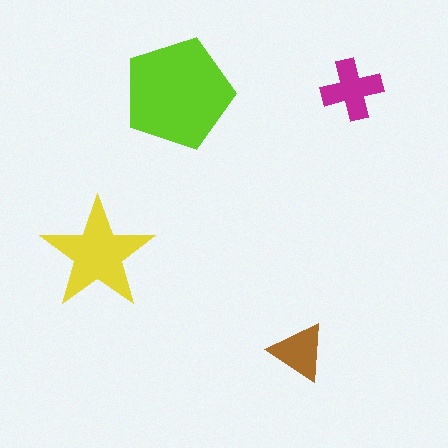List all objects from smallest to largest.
The brown triangle, the magenta cross, the yellow star, the lime pentagon.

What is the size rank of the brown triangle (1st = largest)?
4th.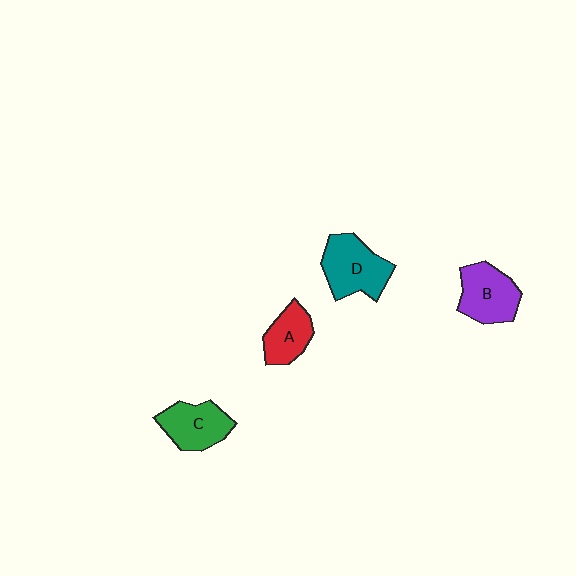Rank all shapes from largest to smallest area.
From largest to smallest: D (teal), B (purple), C (green), A (red).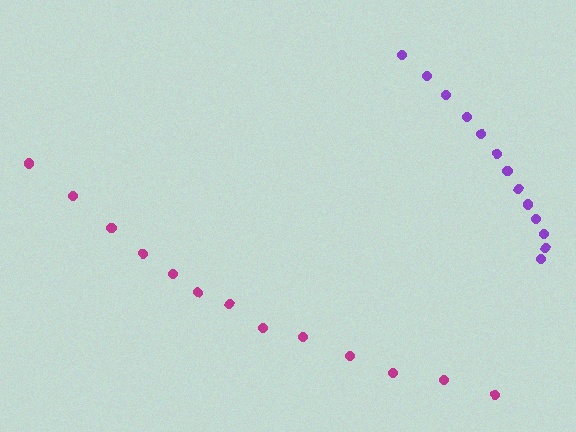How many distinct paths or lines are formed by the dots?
There are 2 distinct paths.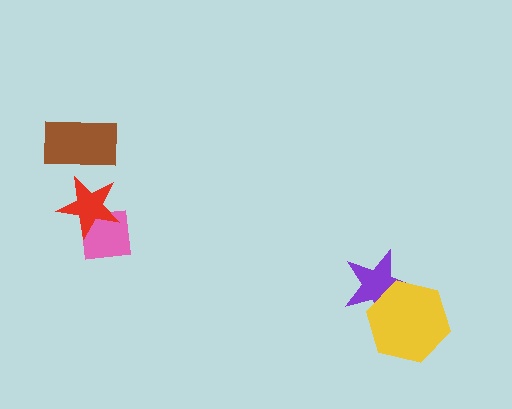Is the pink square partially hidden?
Yes, it is partially covered by another shape.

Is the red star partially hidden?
No, no other shape covers it.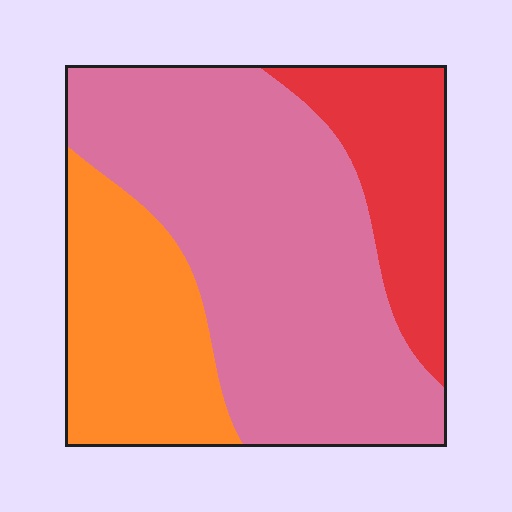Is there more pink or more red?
Pink.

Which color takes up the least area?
Red, at roughly 20%.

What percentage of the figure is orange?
Orange takes up between a sixth and a third of the figure.